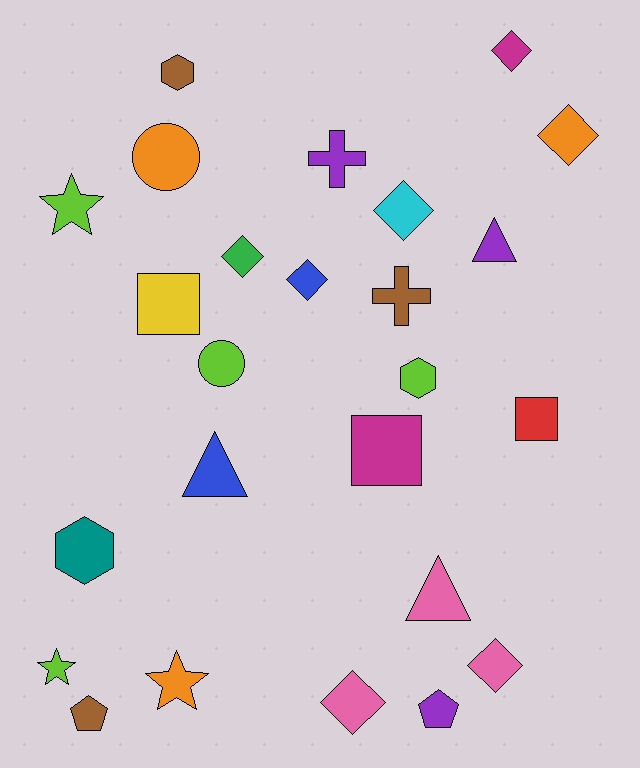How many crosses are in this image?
There are 2 crosses.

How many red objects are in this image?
There is 1 red object.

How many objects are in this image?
There are 25 objects.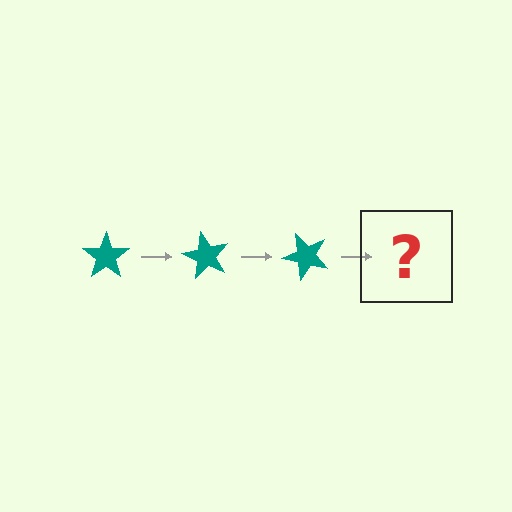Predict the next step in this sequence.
The next step is a teal star rotated 180 degrees.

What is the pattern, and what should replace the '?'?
The pattern is that the star rotates 60 degrees each step. The '?' should be a teal star rotated 180 degrees.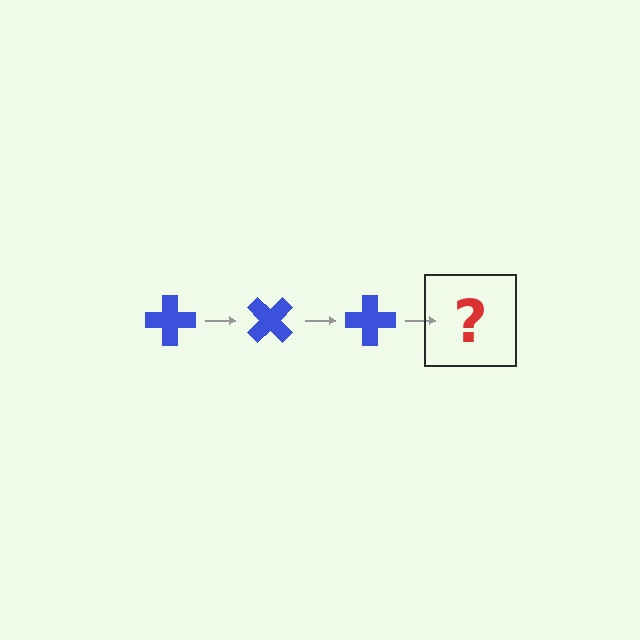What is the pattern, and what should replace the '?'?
The pattern is that the cross rotates 45 degrees each step. The '?' should be a blue cross rotated 135 degrees.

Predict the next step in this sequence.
The next step is a blue cross rotated 135 degrees.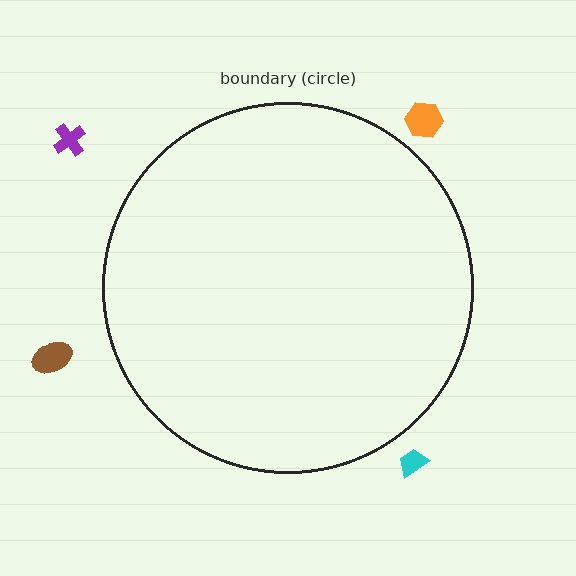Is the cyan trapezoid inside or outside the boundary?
Outside.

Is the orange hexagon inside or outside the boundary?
Outside.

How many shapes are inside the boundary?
0 inside, 4 outside.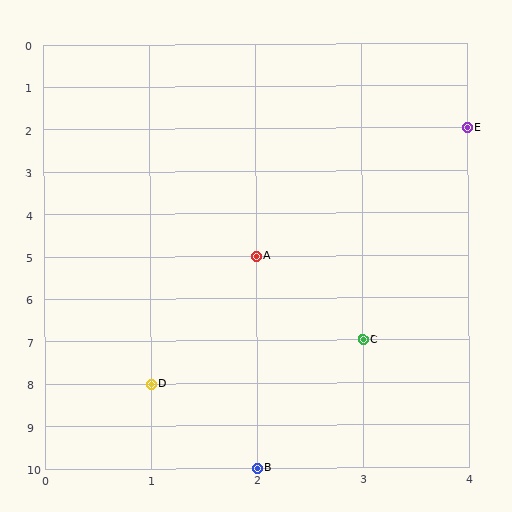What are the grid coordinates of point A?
Point A is at grid coordinates (2, 5).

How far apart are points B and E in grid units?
Points B and E are 2 columns and 8 rows apart (about 8.2 grid units diagonally).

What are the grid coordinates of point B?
Point B is at grid coordinates (2, 10).